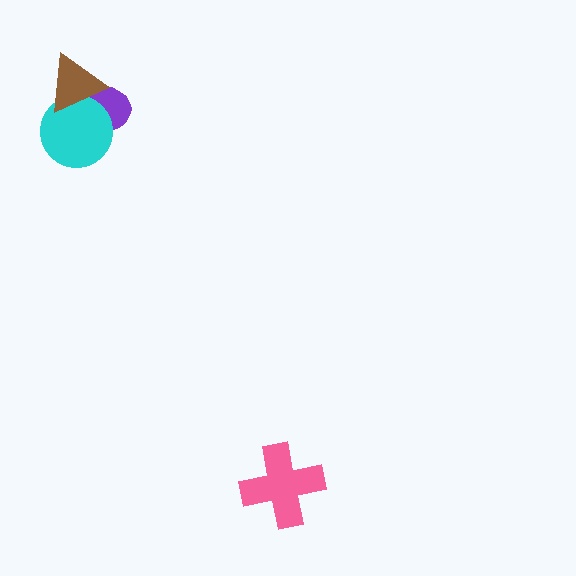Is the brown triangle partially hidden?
No, no other shape covers it.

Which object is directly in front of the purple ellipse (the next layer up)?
The cyan circle is directly in front of the purple ellipse.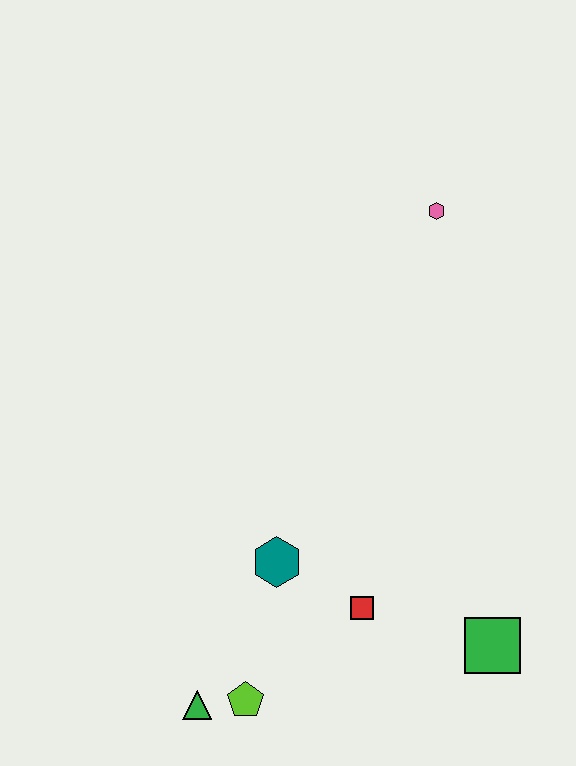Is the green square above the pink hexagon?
No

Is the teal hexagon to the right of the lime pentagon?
Yes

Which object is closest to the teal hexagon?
The red square is closest to the teal hexagon.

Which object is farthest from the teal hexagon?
The pink hexagon is farthest from the teal hexagon.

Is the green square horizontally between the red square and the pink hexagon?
No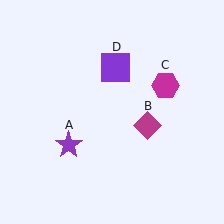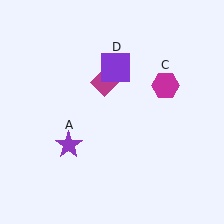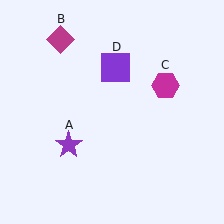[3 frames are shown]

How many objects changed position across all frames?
1 object changed position: magenta diamond (object B).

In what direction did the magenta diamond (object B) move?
The magenta diamond (object B) moved up and to the left.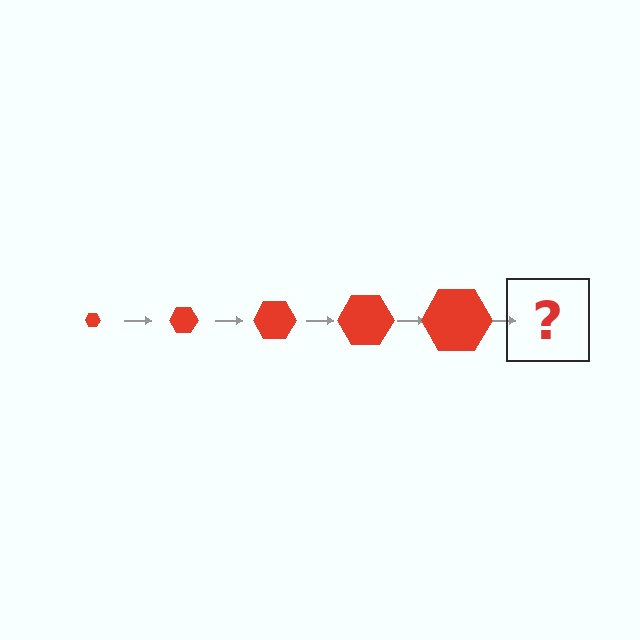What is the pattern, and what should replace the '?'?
The pattern is that the hexagon gets progressively larger each step. The '?' should be a red hexagon, larger than the previous one.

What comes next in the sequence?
The next element should be a red hexagon, larger than the previous one.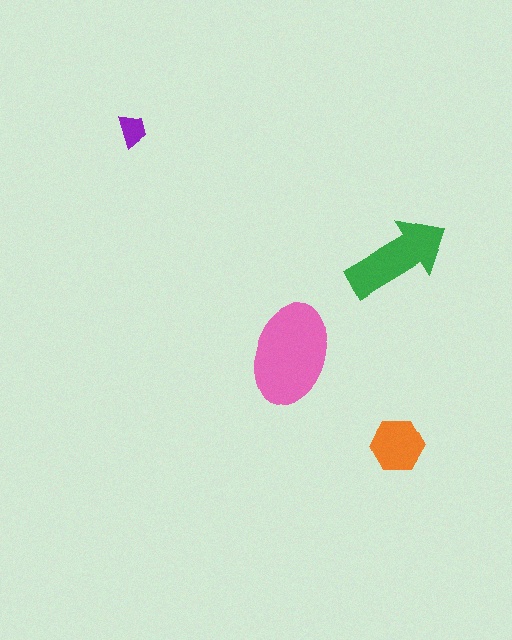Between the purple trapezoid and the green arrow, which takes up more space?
The green arrow.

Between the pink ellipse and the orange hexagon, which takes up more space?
The pink ellipse.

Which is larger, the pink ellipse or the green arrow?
The pink ellipse.